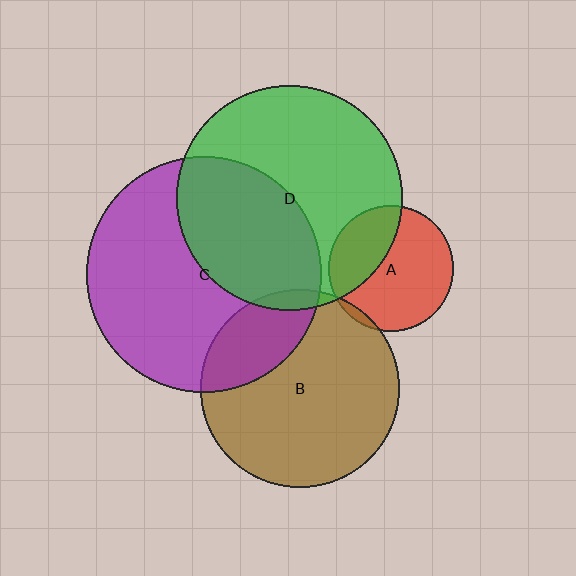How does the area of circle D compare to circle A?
Approximately 3.2 times.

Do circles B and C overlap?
Yes.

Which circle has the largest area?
Circle C (purple).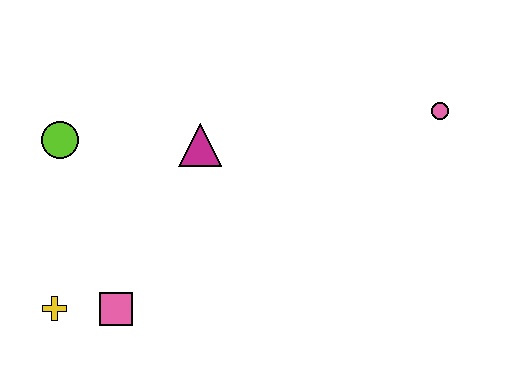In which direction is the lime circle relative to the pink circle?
The lime circle is to the left of the pink circle.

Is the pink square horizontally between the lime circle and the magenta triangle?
Yes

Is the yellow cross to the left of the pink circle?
Yes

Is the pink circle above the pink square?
Yes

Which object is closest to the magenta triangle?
The lime circle is closest to the magenta triangle.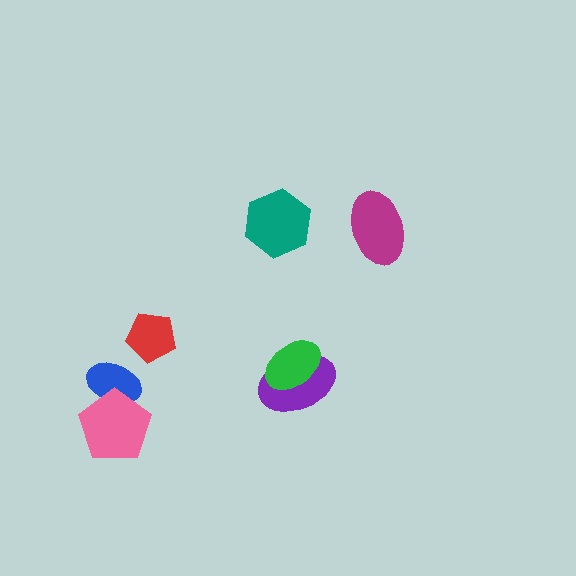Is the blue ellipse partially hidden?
Yes, it is partially covered by another shape.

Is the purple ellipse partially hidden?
Yes, it is partially covered by another shape.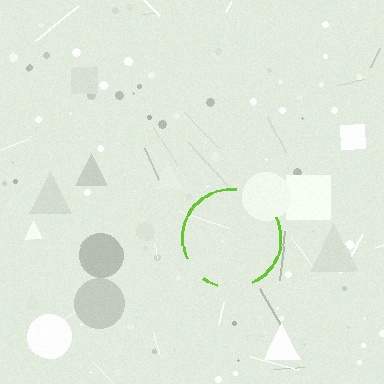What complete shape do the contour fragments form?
The contour fragments form a circle.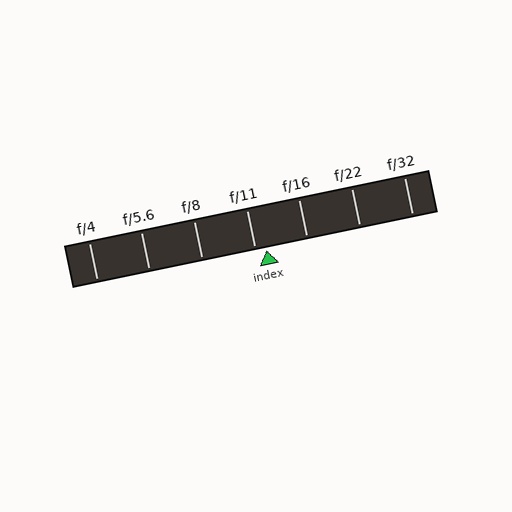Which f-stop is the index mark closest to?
The index mark is closest to f/11.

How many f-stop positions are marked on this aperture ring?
There are 7 f-stop positions marked.